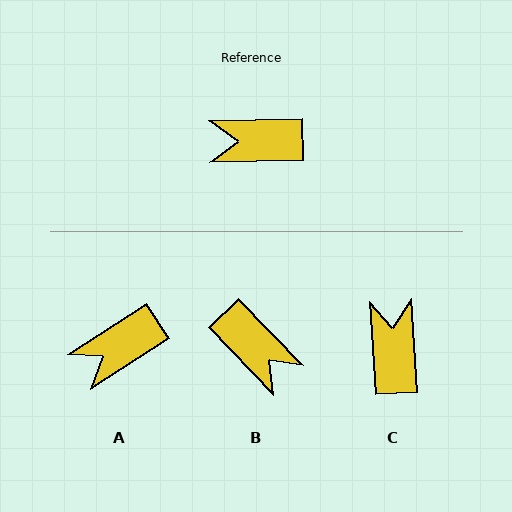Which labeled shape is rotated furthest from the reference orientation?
B, about 132 degrees away.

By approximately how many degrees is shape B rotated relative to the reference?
Approximately 132 degrees counter-clockwise.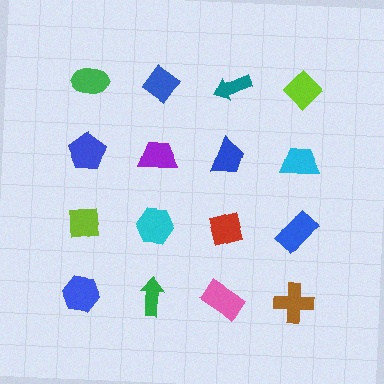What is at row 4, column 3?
A pink rectangle.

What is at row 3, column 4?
A blue rectangle.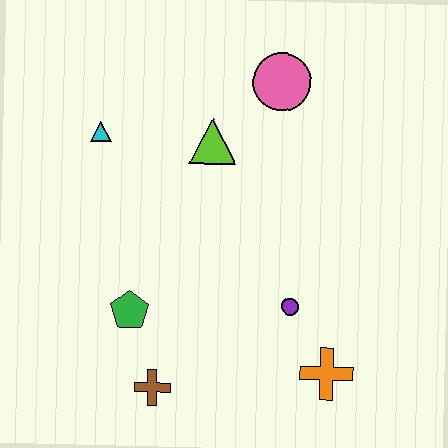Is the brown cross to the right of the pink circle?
No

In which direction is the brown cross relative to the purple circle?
The brown cross is to the left of the purple circle.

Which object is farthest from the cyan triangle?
The orange cross is farthest from the cyan triangle.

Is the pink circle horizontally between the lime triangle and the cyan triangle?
No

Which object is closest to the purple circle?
The orange cross is closest to the purple circle.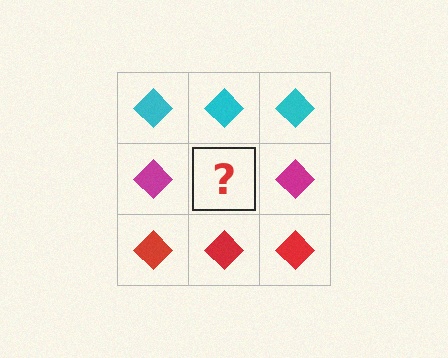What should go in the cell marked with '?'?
The missing cell should contain a magenta diamond.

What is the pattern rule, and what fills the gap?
The rule is that each row has a consistent color. The gap should be filled with a magenta diamond.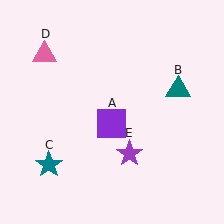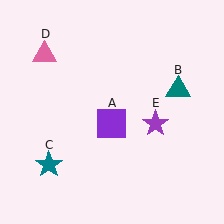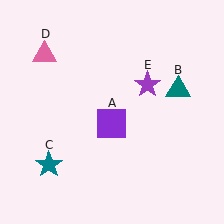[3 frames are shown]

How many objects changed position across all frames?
1 object changed position: purple star (object E).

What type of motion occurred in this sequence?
The purple star (object E) rotated counterclockwise around the center of the scene.